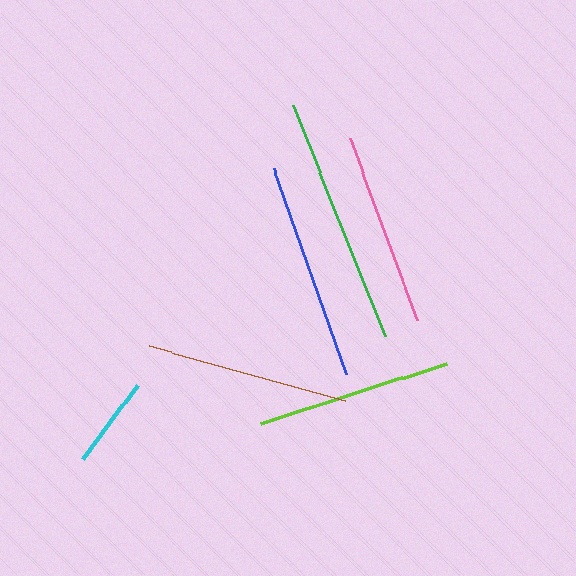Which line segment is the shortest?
The cyan line is the shortest at approximately 91 pixels.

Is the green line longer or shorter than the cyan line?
The green line is longer than the cyan line.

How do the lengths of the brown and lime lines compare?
The brown and lime lines are approximately the same length.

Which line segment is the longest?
The green line is the longest at approximately 249 pixels.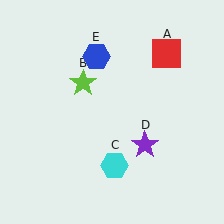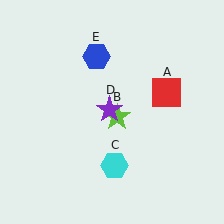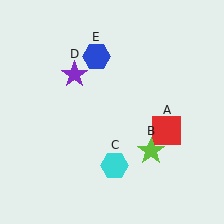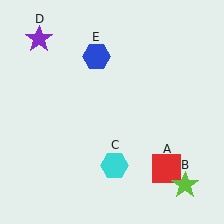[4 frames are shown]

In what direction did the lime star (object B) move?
The lime star (object B) moved down and to the right.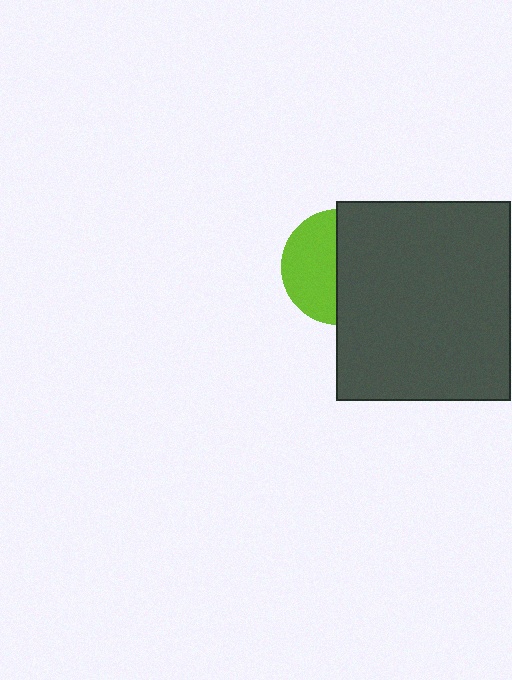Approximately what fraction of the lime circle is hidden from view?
Roughly 53% of the lime circle is hidden behind the dark gray rectangle.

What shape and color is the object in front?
The object in front is a dark gray rectangle.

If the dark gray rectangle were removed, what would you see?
You would see the complete lime circle.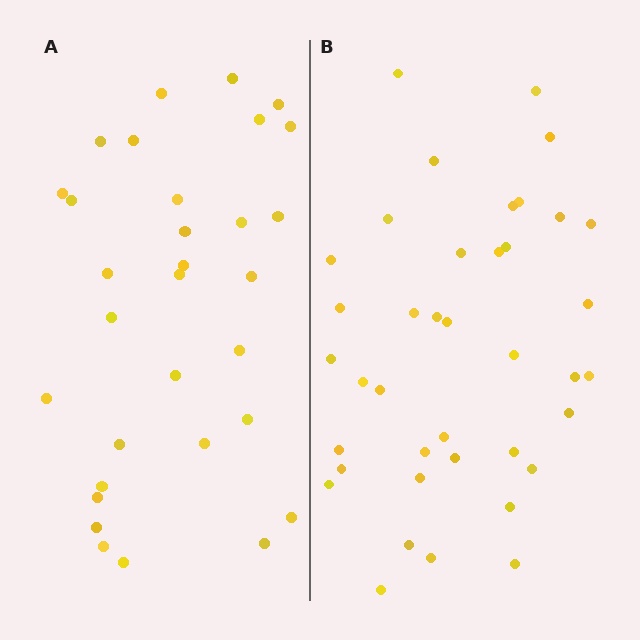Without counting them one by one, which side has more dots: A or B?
Region B (the right region) has more dots.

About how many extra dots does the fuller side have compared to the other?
Region B has roughly 8 or so more dots than region A.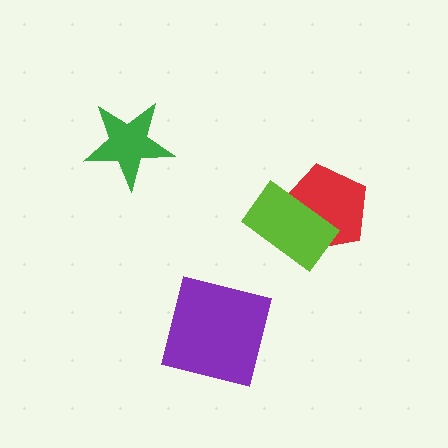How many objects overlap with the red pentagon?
1 object overlaps with the red pentagon.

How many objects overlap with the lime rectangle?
1 object overlaps with the lime rectangle.